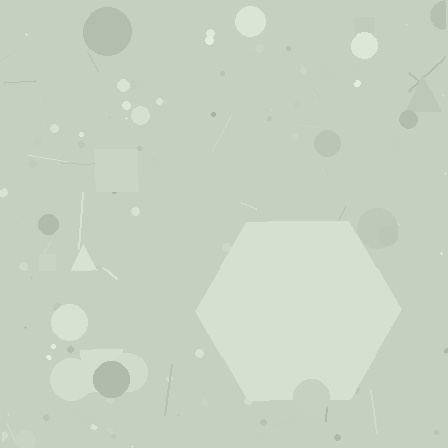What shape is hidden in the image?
A hexagon is hidden in the image.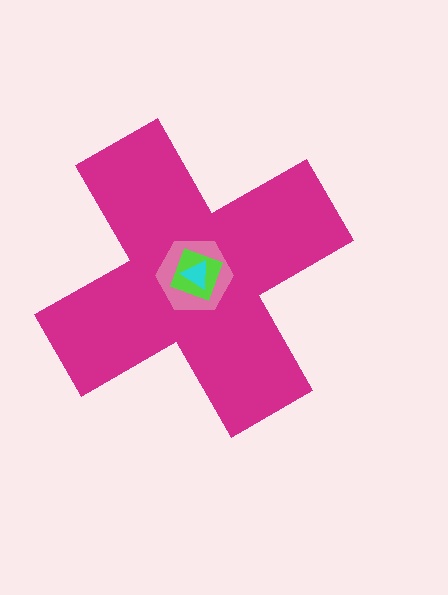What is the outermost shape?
The magenta cross.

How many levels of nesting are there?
4.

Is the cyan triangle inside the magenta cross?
Yes.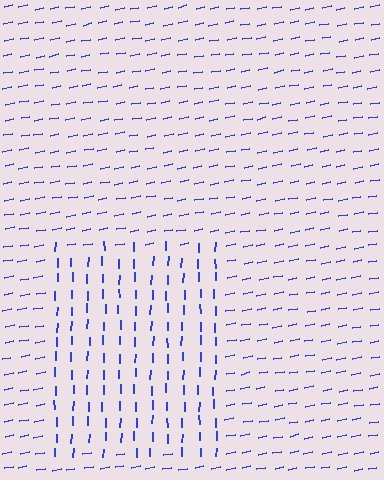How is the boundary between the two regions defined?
The boundary is defined purely by a change in line orientation (approximately 78 degrees difference). All lines are the same color and thickness.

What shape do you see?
I see a rectangle.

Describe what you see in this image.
The image is filled with small blue line segments. A rectangle region in the image has lines oriented differently from the surrounding lines, creating a visible texture boundary.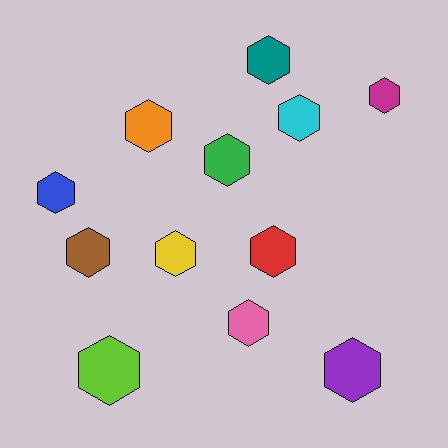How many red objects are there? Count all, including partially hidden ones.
There is 1 red object.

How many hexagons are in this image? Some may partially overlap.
There are 12 hexagons.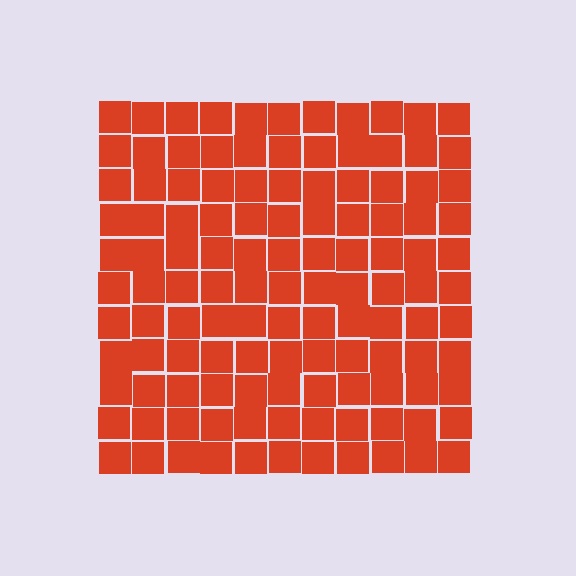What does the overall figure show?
The overall figure shows a square.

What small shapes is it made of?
It is made of small squares.